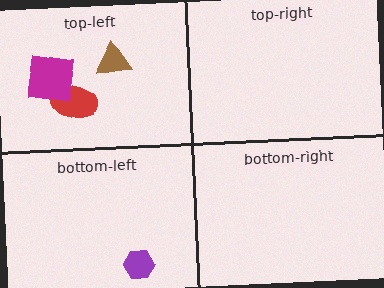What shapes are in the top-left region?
The red ellipse, the magenta square, the brown triangle.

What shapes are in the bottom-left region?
The purple hexagon.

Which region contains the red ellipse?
The top-left region.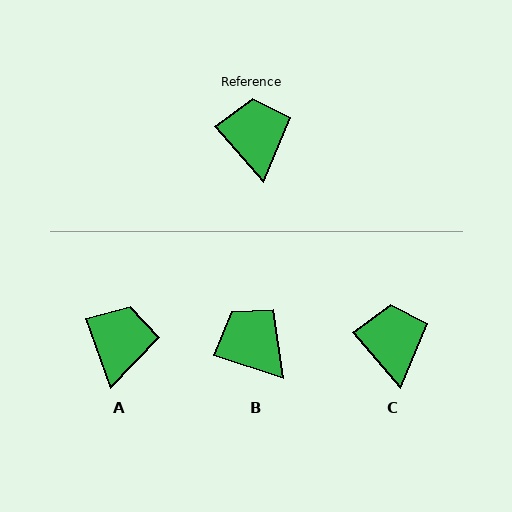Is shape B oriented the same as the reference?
No, it is off by about 31 degrees.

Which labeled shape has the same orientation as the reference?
C.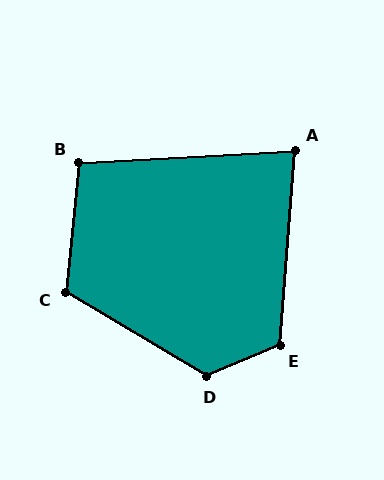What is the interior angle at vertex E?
Approximately 118 degrees (obtuse).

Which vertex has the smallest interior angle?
A, at approximately 82 degrees.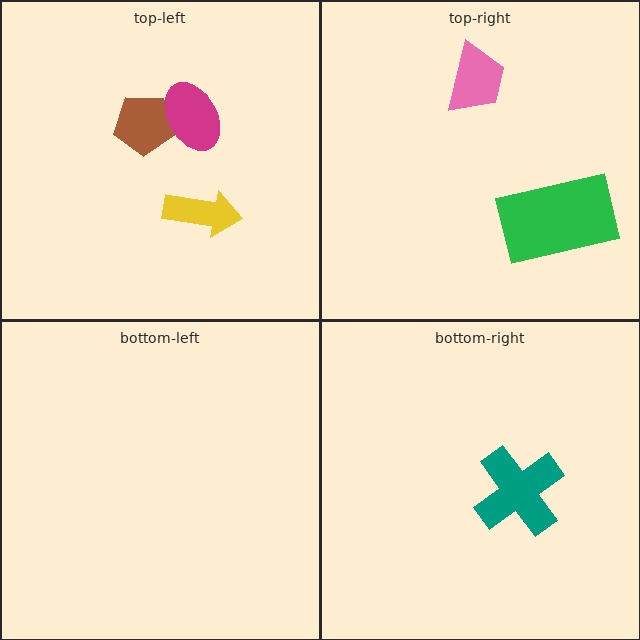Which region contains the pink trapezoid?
The top-right region.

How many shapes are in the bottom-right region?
1.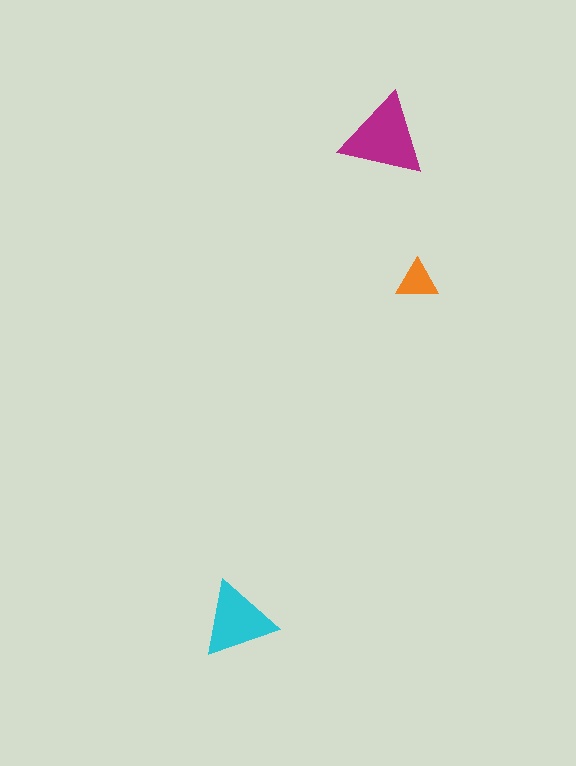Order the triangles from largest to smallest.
the magenta one, the cyan one, the orange one.